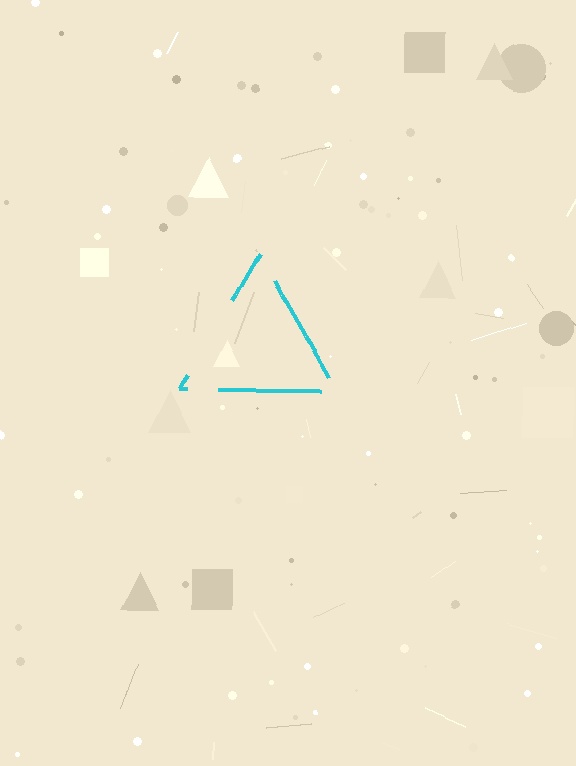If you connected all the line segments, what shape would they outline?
They would outline a triangle.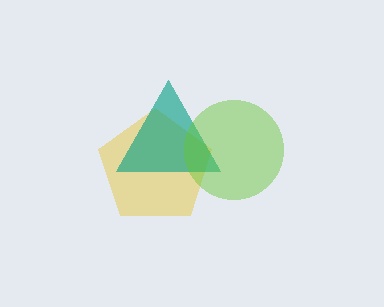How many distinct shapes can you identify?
There are 3 distinct shapes: a yellow pentagon, a teal triangle, a lime circle.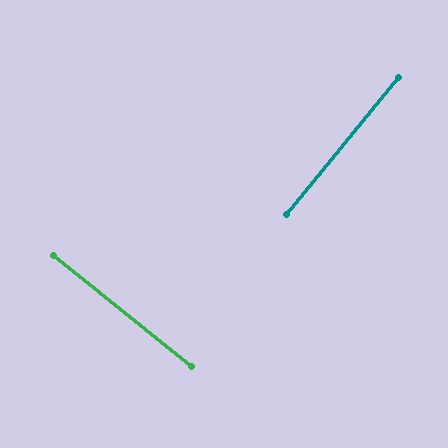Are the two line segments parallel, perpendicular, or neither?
Perpendicular — they meet at approximately 90°.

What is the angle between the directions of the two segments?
Approximately 90 degrees.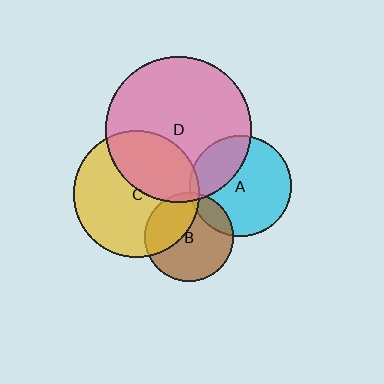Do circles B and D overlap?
Yes.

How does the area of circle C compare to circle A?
Approximately 1.6 times.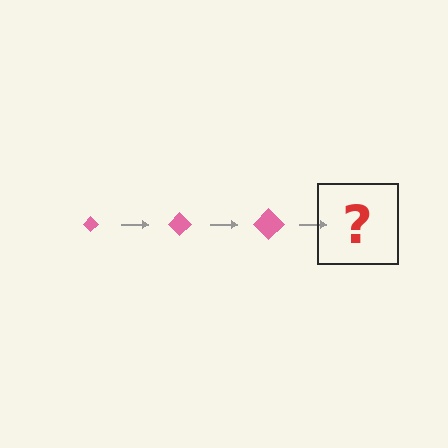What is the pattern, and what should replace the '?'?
The pattern is that the diamond gets progressively larger each step. The '?' should be a pink diamond, larger than the previous one.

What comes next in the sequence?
The next element should be a pink diamond, larger than the previous one.